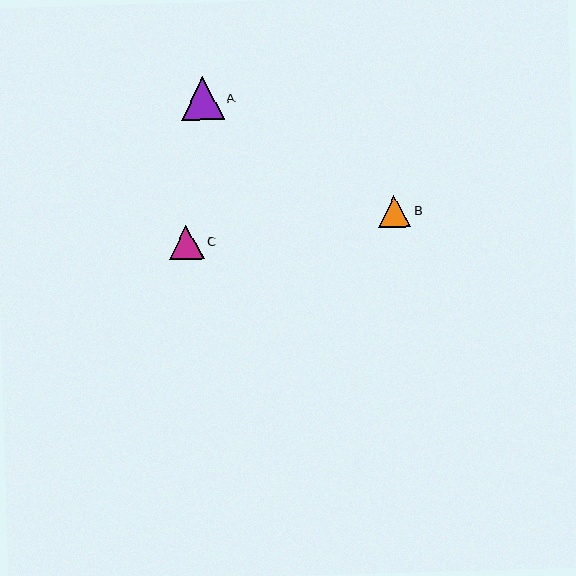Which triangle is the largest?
Triangle A is the largest with a size of approximately 42 pixels.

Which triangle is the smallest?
Triangle B is the smallest with a size of approximately 32 pixels.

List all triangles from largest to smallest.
From largest to smallest: A, C, B.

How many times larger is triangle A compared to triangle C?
Triangle A is approximately 1.2 times the size of triangle C.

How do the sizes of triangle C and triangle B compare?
Triangle C and triangle B are approximately the same size.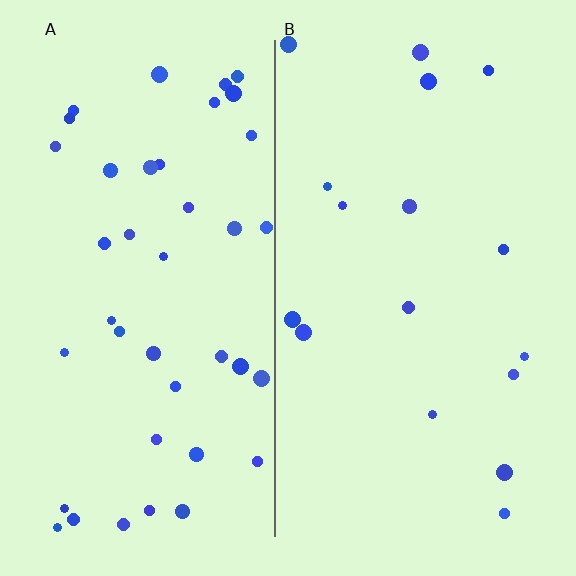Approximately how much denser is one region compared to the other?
Approximately 2.5× — region A over region B.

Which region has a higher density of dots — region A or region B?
A (the left).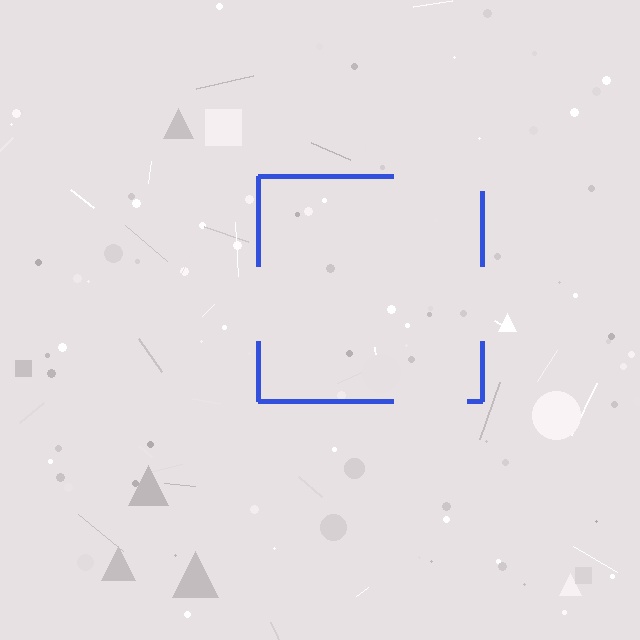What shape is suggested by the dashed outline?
The dashed outline suggests a square.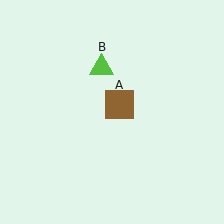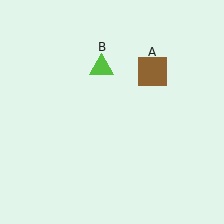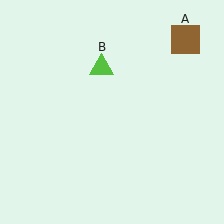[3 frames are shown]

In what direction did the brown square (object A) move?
The brown square (object A) moved up and to the right.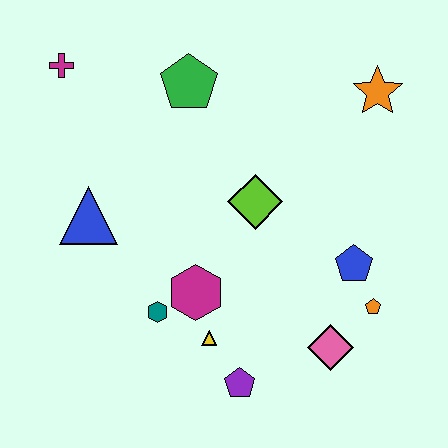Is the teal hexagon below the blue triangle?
Yes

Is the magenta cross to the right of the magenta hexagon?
No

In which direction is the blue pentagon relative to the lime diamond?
The blue pentagon is to the right of the lime diamond.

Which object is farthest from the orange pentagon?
The magenta cross is farthest from the orange pentagon.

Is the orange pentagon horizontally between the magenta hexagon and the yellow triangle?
No